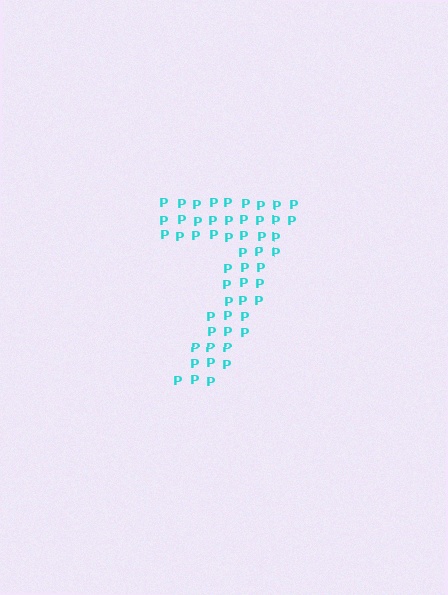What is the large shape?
The large shape is the digit 7.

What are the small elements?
The small elements are letter P's.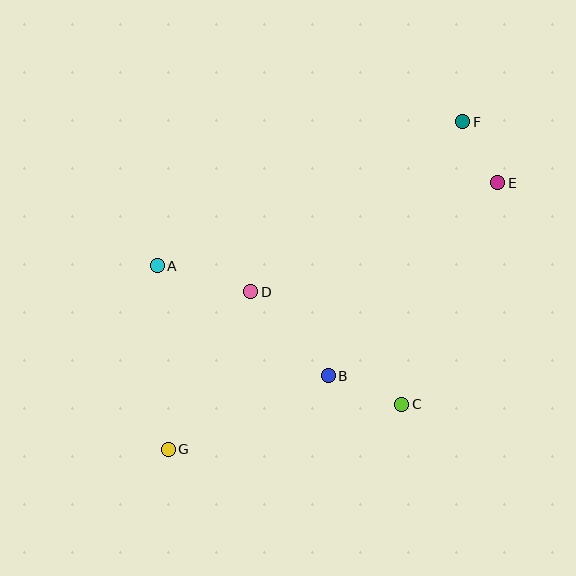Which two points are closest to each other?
Points E and F are closest to each other.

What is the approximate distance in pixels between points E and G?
The distance between E and G is approximately 424 pixels.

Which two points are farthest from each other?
Points F and G are farthest from each other.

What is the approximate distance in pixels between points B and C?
The distance between B and C is approximately 79 pixels.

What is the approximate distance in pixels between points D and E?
The distance between D and E is approximately 270 pixels.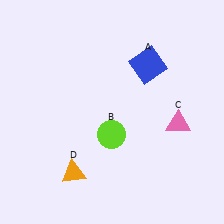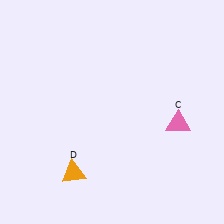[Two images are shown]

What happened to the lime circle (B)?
The lime circle (B) was removed in Image 2. It was in the bottom-left area of Image 1.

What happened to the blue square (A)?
The blue square (A) was removed in Image 2. It was in the top-right area of Image 1.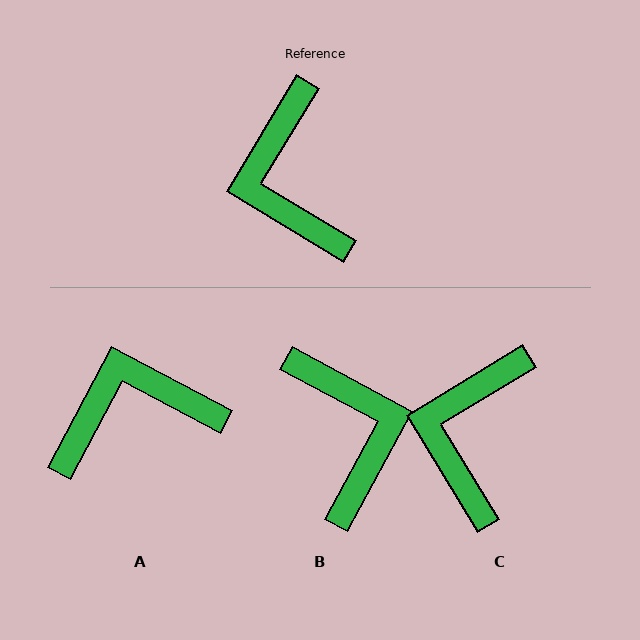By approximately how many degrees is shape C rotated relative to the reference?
Approximately 28 degrees clockwise.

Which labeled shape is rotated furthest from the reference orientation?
B, about 177 degrees away.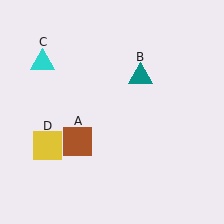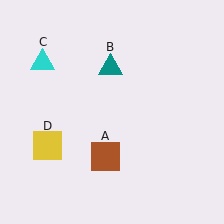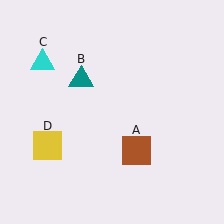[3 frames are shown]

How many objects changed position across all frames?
2 objects changed position: brown square (object A), teal triangle (object B).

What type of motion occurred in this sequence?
The brown square (object A), teal triangle (object B) rotated counterclockwise around the center of the scene.